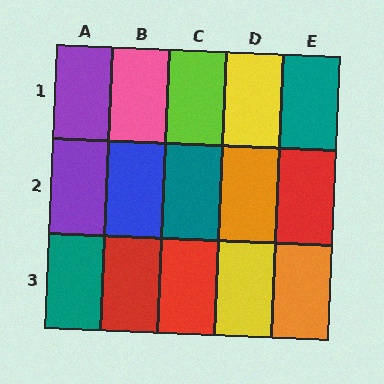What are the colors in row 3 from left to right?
Teal, red, red, yellow, orange.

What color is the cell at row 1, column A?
Purple.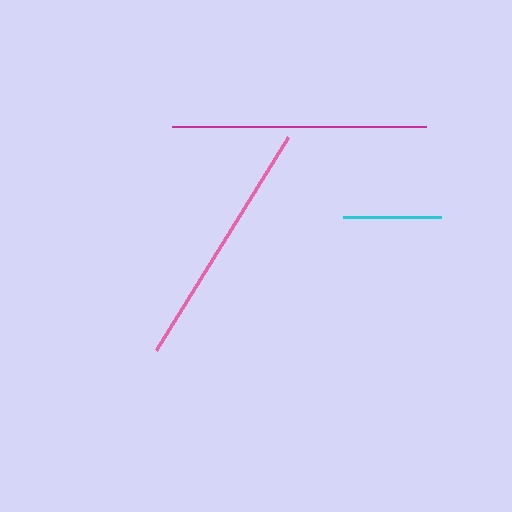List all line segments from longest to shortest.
From longest to shortest: magenta, pink, cyan.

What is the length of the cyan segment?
The cyan segment is approximately 97 pixels long.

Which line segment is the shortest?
The cyan line is the shortest at approximately 97 pixels.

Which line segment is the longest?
The magenta line is the longest at approximately 254 pixels.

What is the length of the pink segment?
The pink segment is approximately 251 pixels long.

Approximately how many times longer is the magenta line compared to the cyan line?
The magenta line is approximately 2.6 times the length of the cyan line.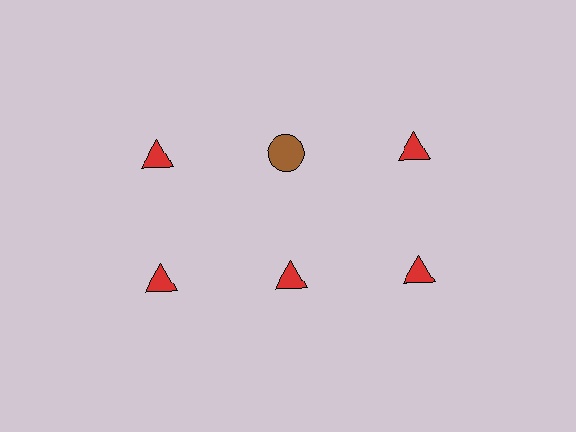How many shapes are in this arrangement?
There are 6 shapes arranged in a grid pattern.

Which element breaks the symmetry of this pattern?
The brown circle in the top row, second from left column breaks the symmetry. All other shapes are red triangles.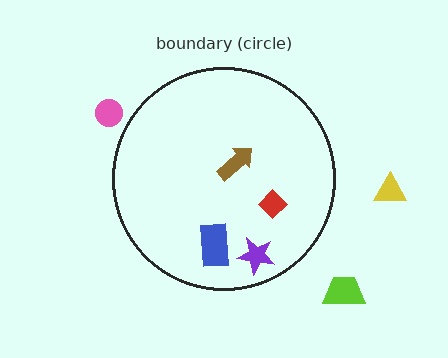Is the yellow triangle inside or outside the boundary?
Outside.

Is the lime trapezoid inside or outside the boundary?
Outside.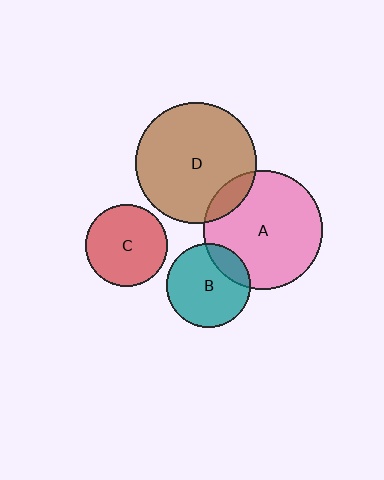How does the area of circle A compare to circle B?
Approximately 2.0 times.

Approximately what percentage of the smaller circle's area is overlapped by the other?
Approximately 20%.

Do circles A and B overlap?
Yes.